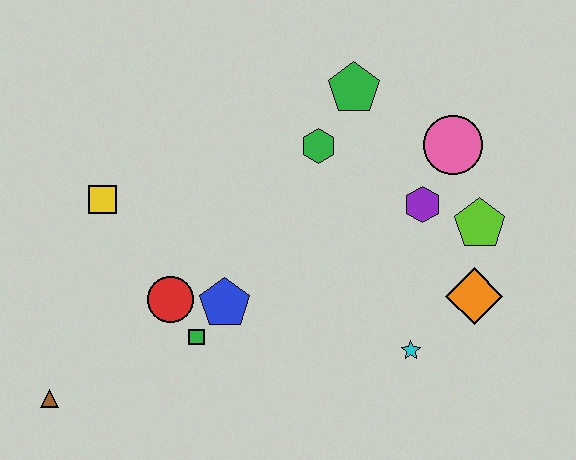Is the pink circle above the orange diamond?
Yes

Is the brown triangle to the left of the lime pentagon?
Yes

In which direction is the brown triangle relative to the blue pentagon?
The brown triangle is to the left of the blue pentagon.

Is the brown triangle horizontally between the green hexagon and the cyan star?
No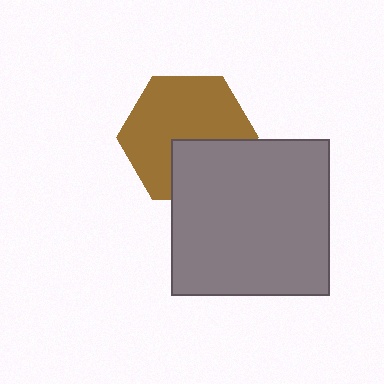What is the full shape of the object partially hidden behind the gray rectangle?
The partially hidden object is a brown hexagon.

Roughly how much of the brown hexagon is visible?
Most of it is visible (roughly 69%).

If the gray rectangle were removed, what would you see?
You would see the complete brown hexagon.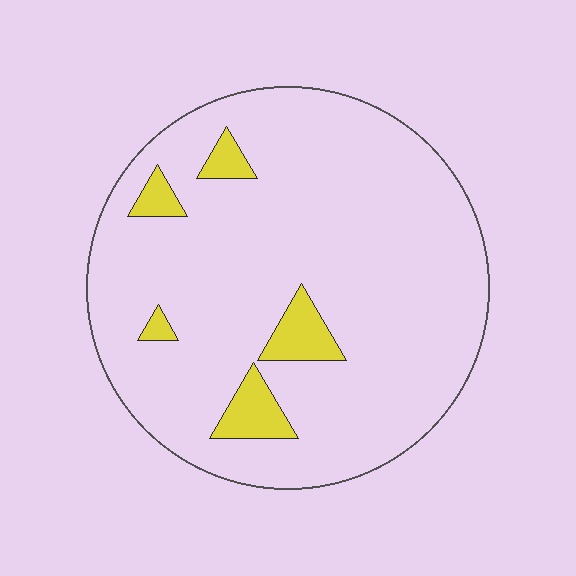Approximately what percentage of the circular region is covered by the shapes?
Approximately 10%.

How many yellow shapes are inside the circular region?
5.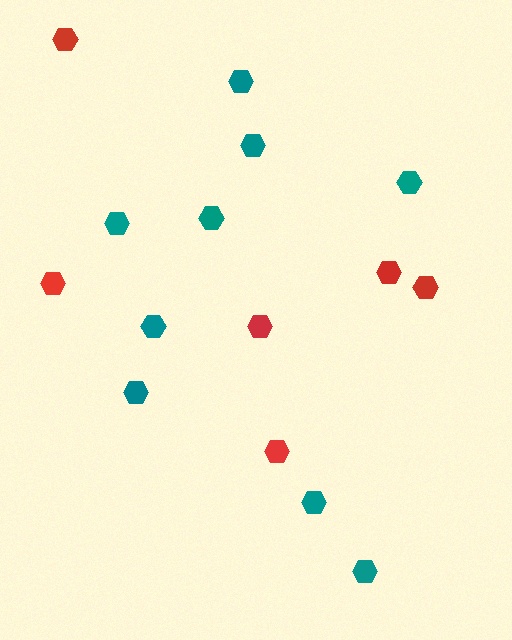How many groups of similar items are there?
There are 2 groups: one group of red hexagons (6) and one group of teal hexagons (9).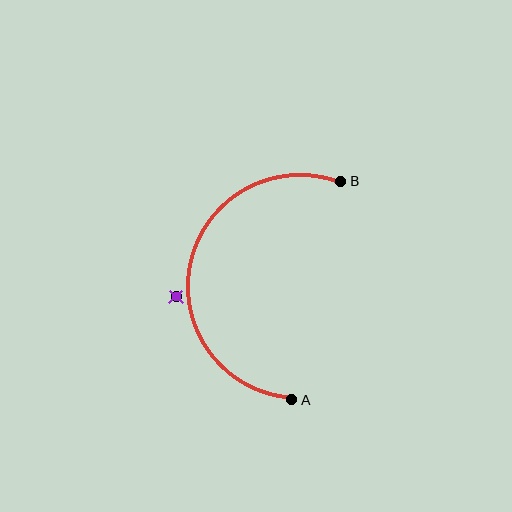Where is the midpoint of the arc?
The arc midpoint is the point on the curve farthest from the straight line joining A and B. It sits to the left of that line.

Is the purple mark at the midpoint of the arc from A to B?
No — the purple mark does not lie on the arc at all. It sits slightly outside the curve.